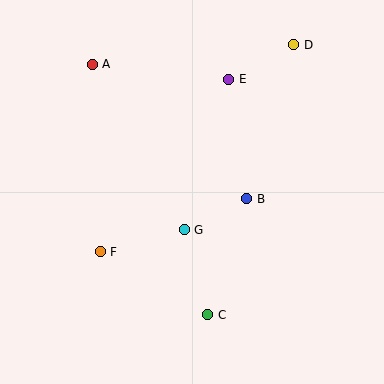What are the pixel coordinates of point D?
Point D is at (294, 45).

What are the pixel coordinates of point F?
Point F is at (100, 252).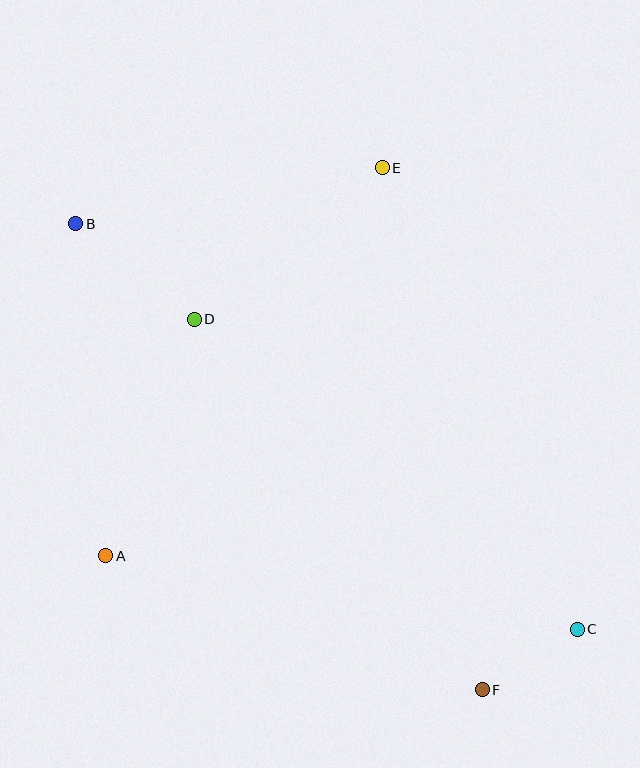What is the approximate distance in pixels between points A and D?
The distance between A and D is approximately 253 pixels.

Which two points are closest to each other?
Points C and F are closest to each other.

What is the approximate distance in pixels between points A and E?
The distance between A and E is approximately 477 pixels.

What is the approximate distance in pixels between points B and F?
The distance between B and F is approximately 618 pixels.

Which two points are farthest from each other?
Points B and C are farthest from each other.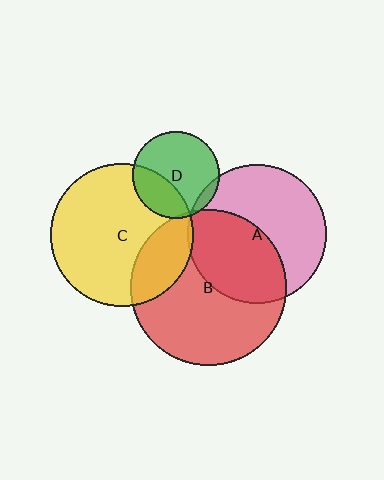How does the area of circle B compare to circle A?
Approximately 1.3 times.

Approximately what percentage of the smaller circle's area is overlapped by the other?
Approximately 5%.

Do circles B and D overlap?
Yes.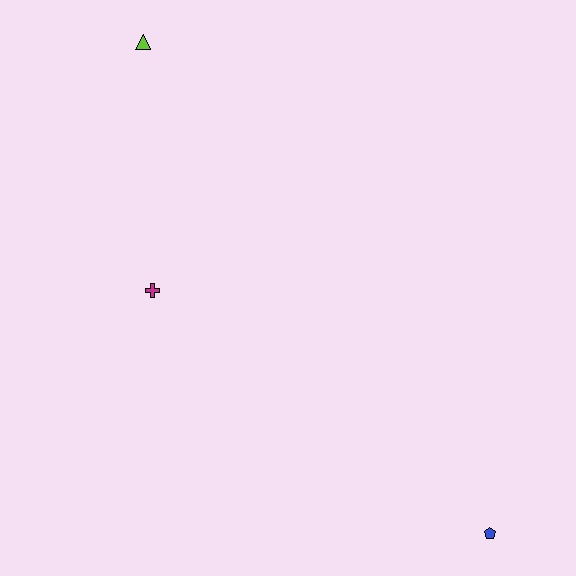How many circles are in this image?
There are no circles.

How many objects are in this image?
There are 3 objects.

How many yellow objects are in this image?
There are no yellow objects.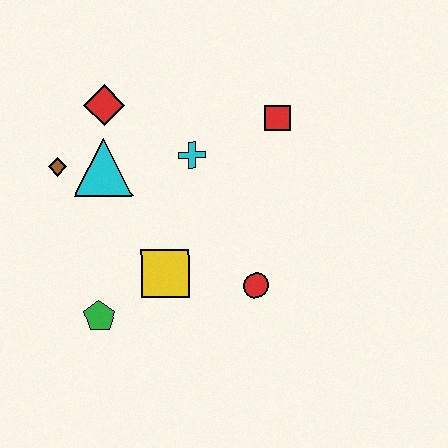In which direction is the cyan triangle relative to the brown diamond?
The cyan triangle is to the right of the brown diamond.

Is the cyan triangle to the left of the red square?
Yes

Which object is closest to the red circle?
The yellow square is closest to the red circle.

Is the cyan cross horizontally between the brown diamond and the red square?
Yes